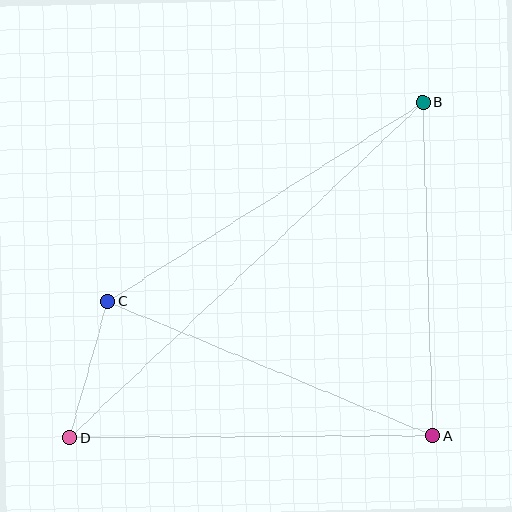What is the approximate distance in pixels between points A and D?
The distance between A and D is approximately 363 pixels.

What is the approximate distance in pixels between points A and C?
The distance between A and C is approximately 352 pixels.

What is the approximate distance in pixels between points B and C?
The distance between B and C is approximately 373 pixels.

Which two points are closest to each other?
Points C and D are closest to each other.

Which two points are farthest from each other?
Points B and D are farthest from each other.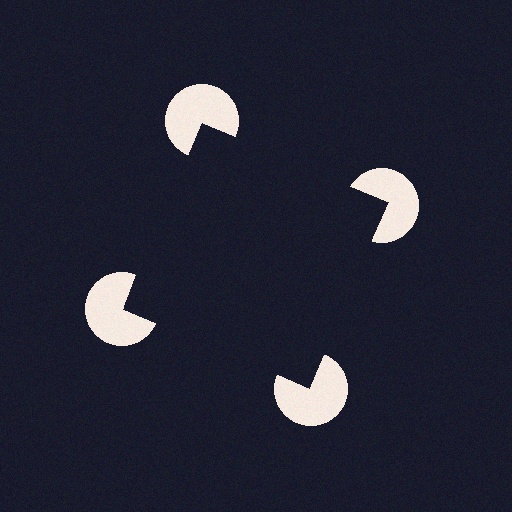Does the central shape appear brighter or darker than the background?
It typically appears slightly darker than the background, even though no actual brightness change is drawn.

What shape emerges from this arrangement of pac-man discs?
An illusory square — its edges are inferred from the aligned wedge cuts in the pac-man discs, not physically drawn.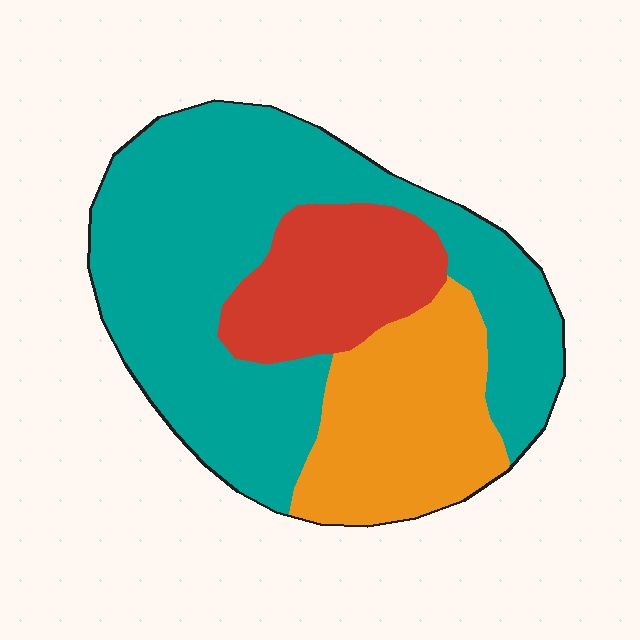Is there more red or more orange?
Orange.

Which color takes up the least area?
Red, at roughly 20%.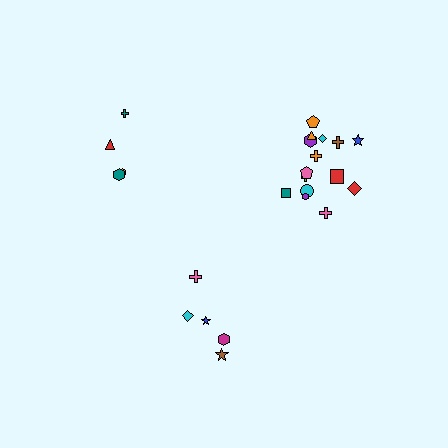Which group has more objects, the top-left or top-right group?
The top-right group.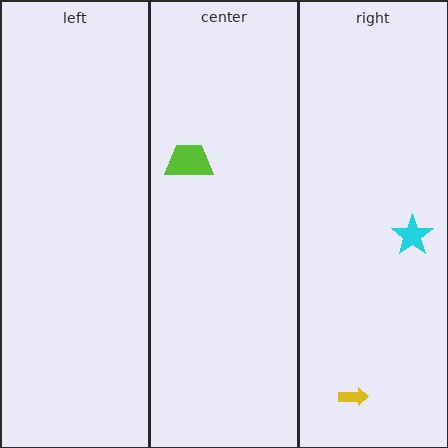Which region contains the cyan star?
The right region.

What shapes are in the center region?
The lime trapezoid.